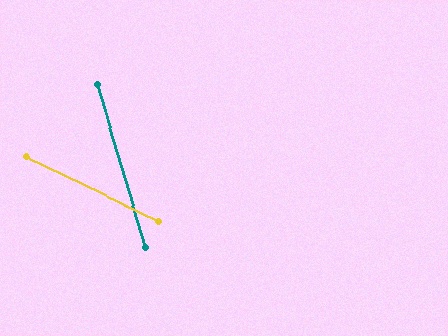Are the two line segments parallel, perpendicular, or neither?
Neither parallel nor perpendicular — they differ by about 47°.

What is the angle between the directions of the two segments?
Approximately 47 degrees.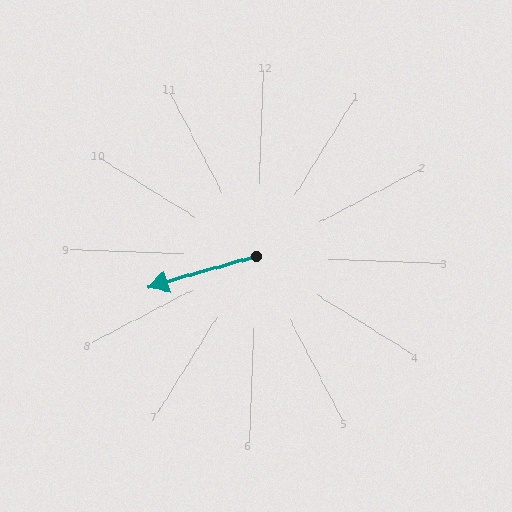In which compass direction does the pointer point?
West.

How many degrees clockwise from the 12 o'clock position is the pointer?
Approximately 252 degrees.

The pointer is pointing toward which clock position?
Roughly 8 o'clock.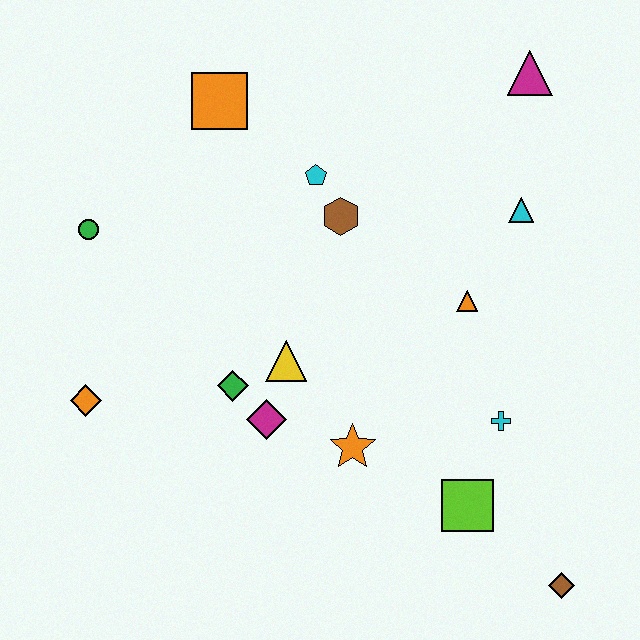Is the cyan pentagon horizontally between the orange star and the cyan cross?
No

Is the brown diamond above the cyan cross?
No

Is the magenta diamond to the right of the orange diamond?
Yes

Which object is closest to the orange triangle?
The cyan triangle is closest to the orange triangle.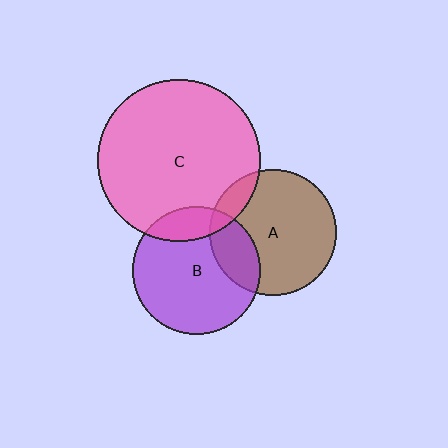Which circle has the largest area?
Circle C (pink).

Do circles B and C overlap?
Yes.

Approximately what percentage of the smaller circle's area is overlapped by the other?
Approximately 15%.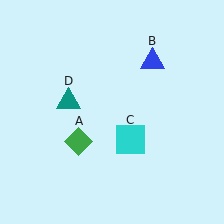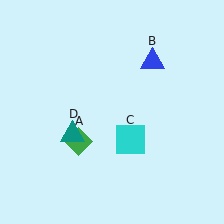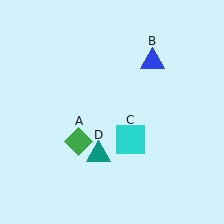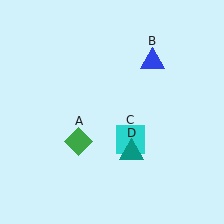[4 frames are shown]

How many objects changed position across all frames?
1 object changed position: teal triangle (object D).